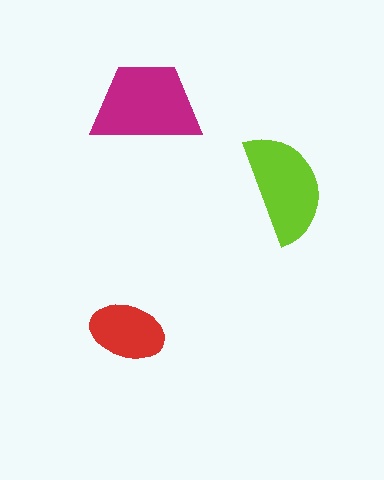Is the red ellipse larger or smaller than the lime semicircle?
Smaller.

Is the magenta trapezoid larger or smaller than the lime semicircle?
Larger.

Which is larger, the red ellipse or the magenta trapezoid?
The magenta trapezoid.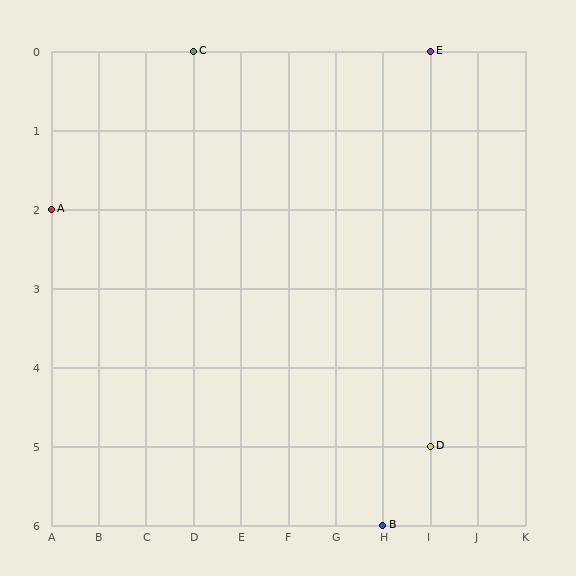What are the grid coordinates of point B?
Point B is at grid coordinates (H, 6).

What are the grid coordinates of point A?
Point A is at grid coordinates (A, 2).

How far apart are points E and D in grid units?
Points E and D are 5 rows apart.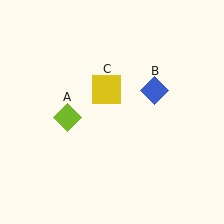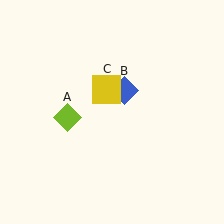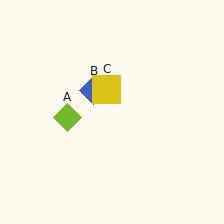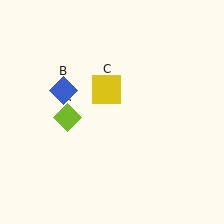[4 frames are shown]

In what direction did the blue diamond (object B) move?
The blue diamond (object B) moved left.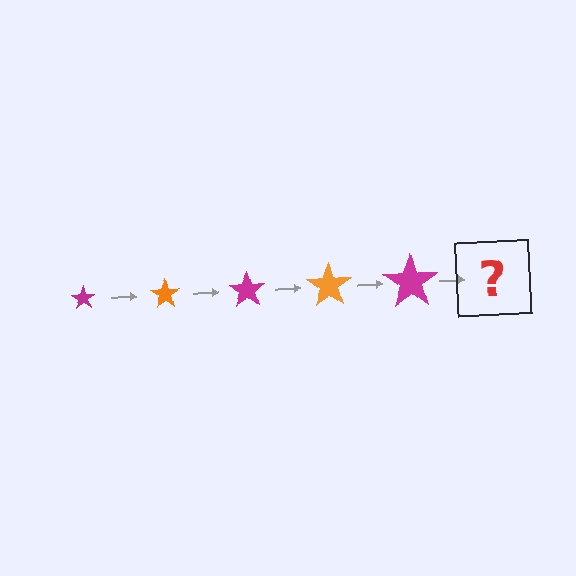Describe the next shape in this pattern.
It should be an orange star, larger than the previous one.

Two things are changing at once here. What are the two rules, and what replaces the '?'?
The two rules are that the star grows larger each step and the color cycles through magenta and orange. The '?' should be an orange star, larger than the previous one.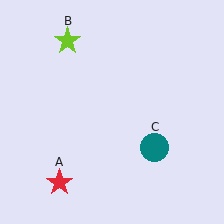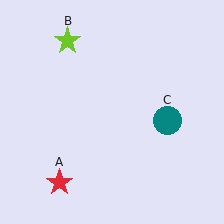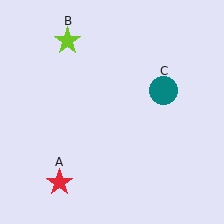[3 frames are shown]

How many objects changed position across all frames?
1 object changed position: teal circle (object C).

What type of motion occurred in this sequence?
The teal circle (object C) rotated counterclockwise around the center of the scene.